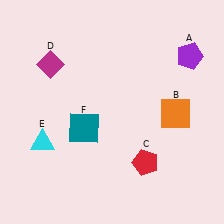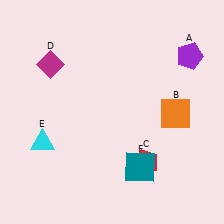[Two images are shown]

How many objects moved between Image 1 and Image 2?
1 object moved between the two images.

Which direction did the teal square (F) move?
The teal square (F) moved right.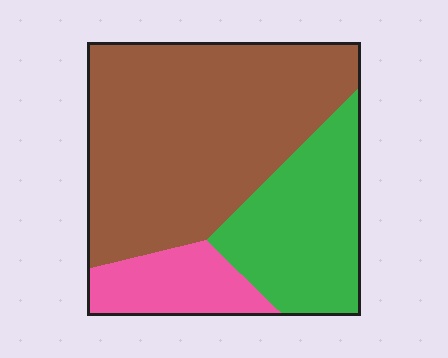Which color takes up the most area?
Brown, at roughly 60%.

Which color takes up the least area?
Pink, at roughly 15%.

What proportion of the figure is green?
Green takes up about one quarter (1/4) of the figure.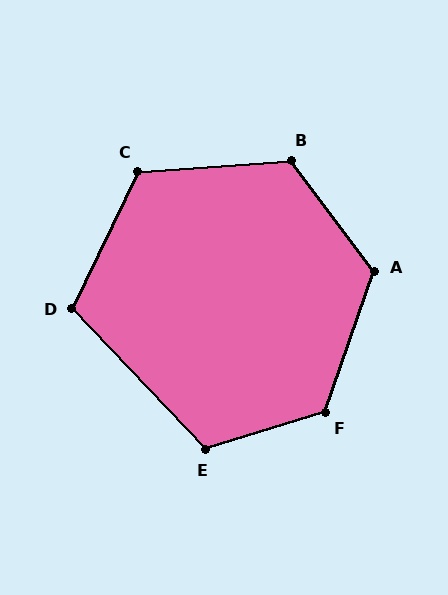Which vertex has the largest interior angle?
F, at approximately 127 degrees.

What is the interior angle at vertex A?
Approximately 124 degrees (obtuse).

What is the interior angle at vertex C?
Approximately 120 degrees (obtuse).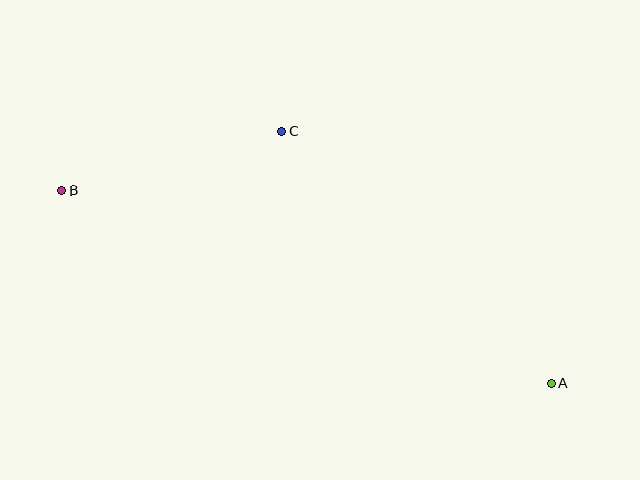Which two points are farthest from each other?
Points A and B are farthest from each other.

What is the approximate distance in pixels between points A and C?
The distance between A and C is approximately 369 pixels.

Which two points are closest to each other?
Points B and C are closest to each other.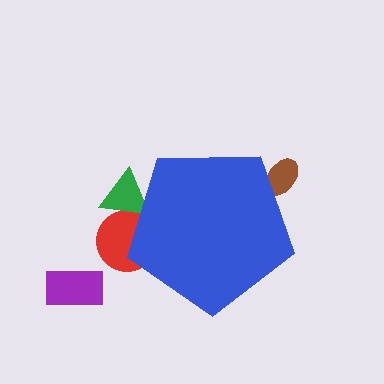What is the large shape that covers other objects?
A blue pentagon.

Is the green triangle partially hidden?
Yes, the green triangle is partially hidden behind the blue pentagon.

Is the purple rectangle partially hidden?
No, the purple rectangle is fully visible.